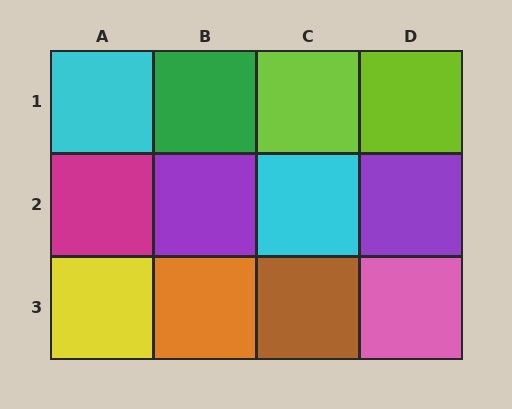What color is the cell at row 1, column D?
Lime.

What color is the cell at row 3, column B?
Orange.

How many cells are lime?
2 cells are lime.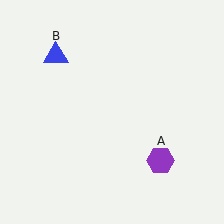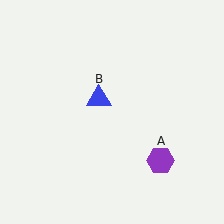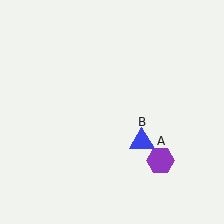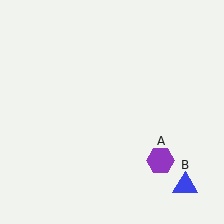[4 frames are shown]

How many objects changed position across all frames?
1 object changed position: blue triangle (object B).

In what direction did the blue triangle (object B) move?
The blue triangle (object B) moved down and to the right.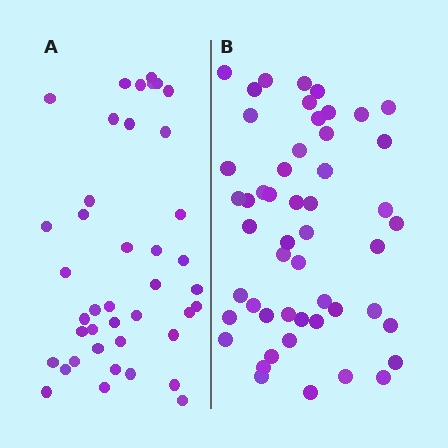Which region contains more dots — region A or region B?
Region B (the right region) has more dots.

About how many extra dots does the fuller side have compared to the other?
Region B has roughly 10 or so more dots than region A.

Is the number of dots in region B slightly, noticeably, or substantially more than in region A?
Region B has only slightly more — the two regions are fairly close. The ratio is roughly 1.2 to 1.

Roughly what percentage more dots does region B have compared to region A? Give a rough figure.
About 25% more.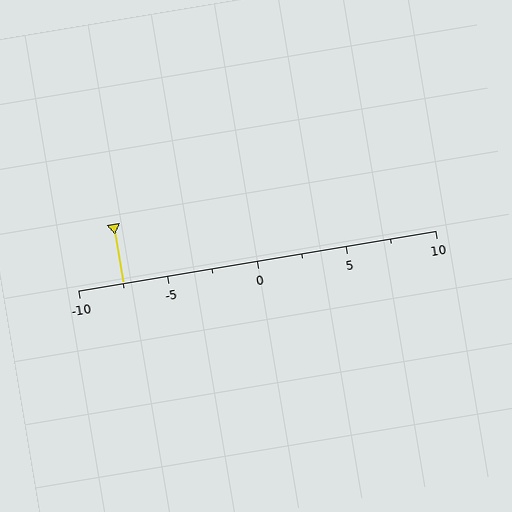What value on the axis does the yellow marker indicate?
The marker indicates approximately -7.5.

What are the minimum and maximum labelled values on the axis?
The axis runs from -10 to 10.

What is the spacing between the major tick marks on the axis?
The major ticks are spaced 5 apart.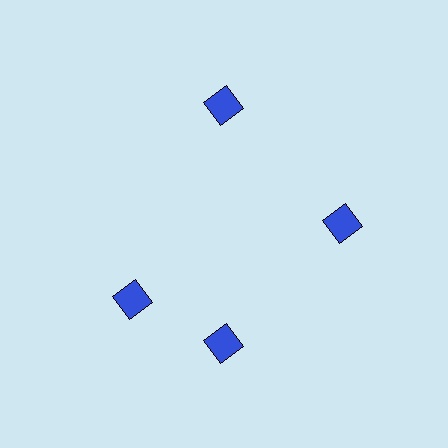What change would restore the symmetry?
The symmetry would be restored by rotating it back into even spacing with its neighbors so that all 4 diamonds sit at equal angles and equal distance from the center.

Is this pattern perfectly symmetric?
No. The 4 blue diamonds are arranged in a ring, but one element near the 9 o'clock position is rotated out of alignment along the ring, breaking the 4-fold rotational symmetry.